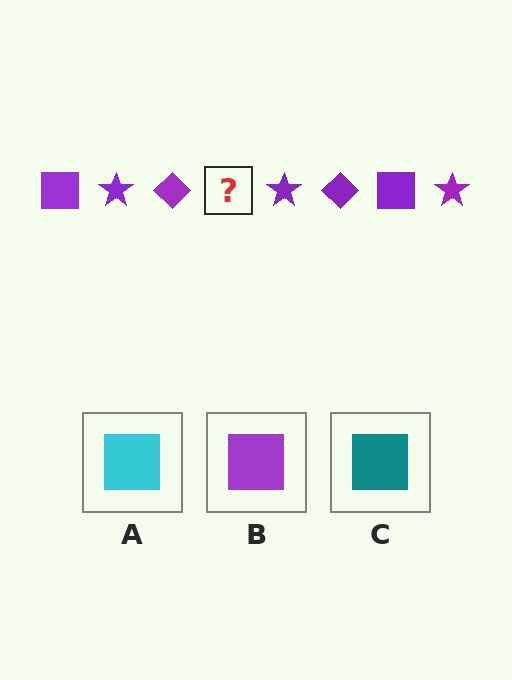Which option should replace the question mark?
Option B.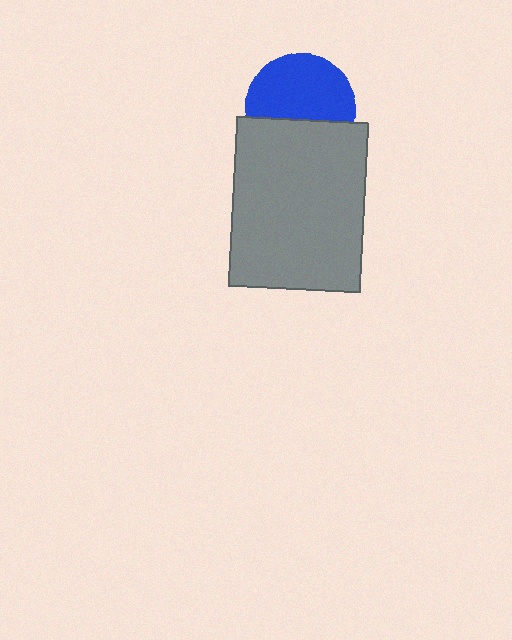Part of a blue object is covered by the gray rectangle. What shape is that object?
It is a circle.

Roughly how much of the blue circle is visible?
About half of it is visible (roughly 63%).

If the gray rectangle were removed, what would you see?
You would see the complete blue circle.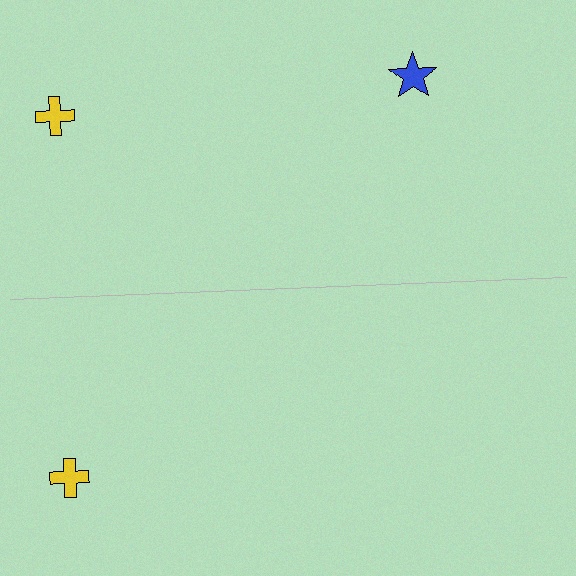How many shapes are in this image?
There are 3 shapes in this image.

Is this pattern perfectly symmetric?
No, the pattern is not perfectly symmetric. A blue star is missing from the bottom side.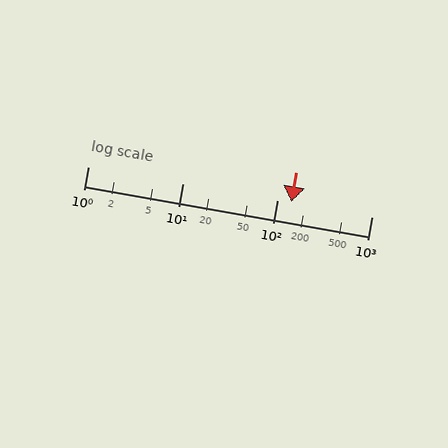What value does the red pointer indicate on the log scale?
The pointer indicates approximately 140.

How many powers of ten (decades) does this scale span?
The scale spans 3 decades, from 1 to 1000.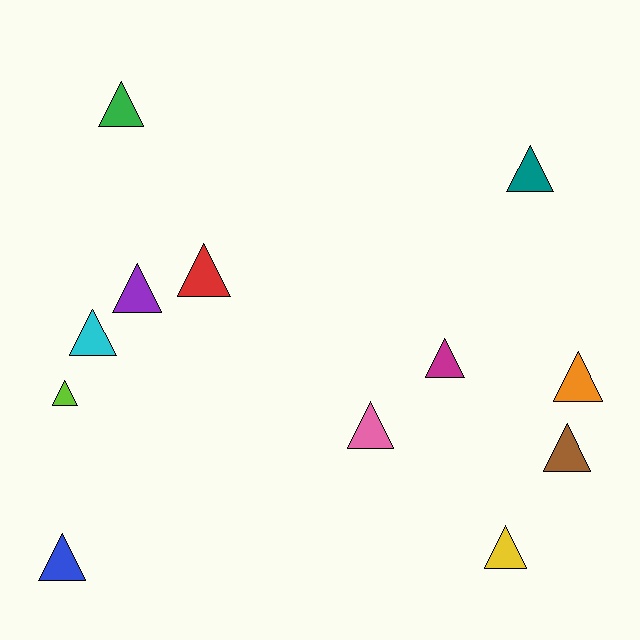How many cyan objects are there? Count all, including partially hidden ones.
There is 1 cyan object.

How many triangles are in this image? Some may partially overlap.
There are 12 triangles.